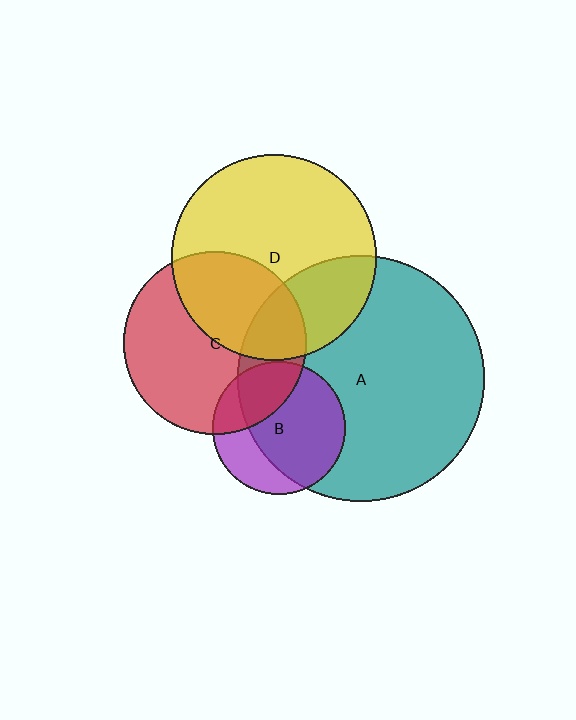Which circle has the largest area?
Circle A (teal).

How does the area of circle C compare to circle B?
Approximately 1.9 times.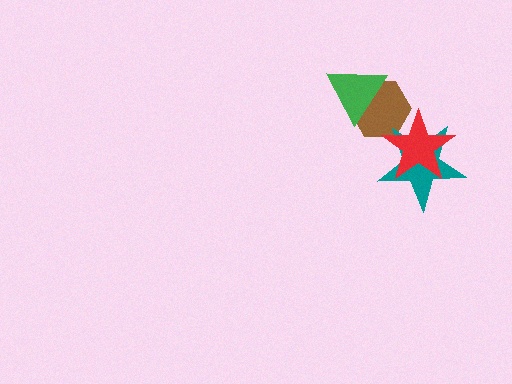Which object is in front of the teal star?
The red star is in front of the teal star.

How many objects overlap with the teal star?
2 objects overlap with the teal star.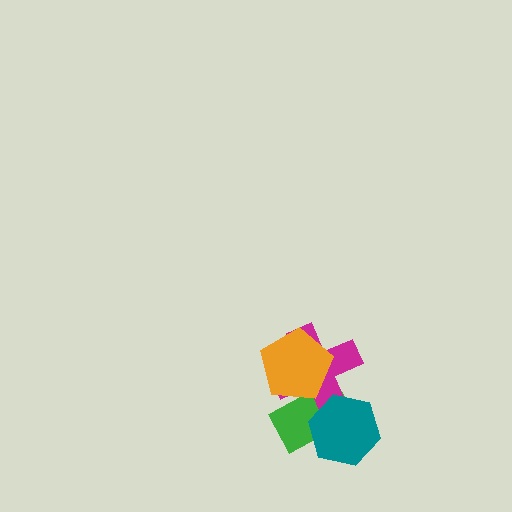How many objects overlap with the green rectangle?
3 objects overlap with the green rectangle.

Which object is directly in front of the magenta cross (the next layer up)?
The orange pentagon is directly in front of the magenta cross.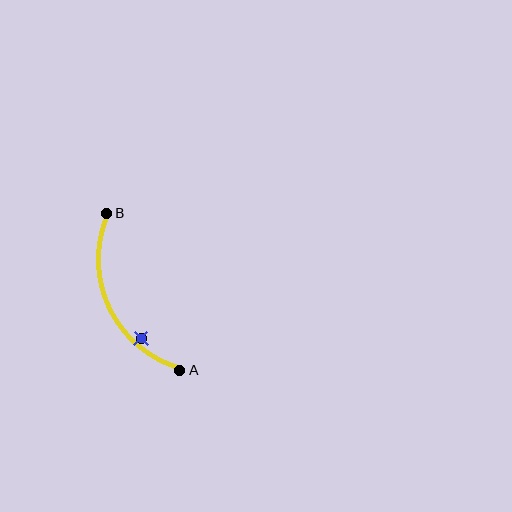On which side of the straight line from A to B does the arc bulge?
The arc bulges to the left of the straight line connecting A and B.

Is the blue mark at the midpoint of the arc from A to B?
No — the blue mark does not lie on the arc at all. It sits slightly inside the curve.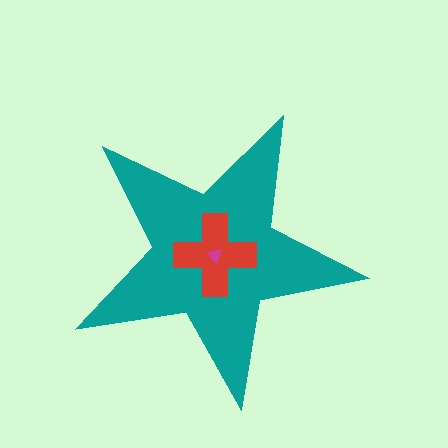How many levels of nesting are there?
3.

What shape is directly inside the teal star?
The red cross.